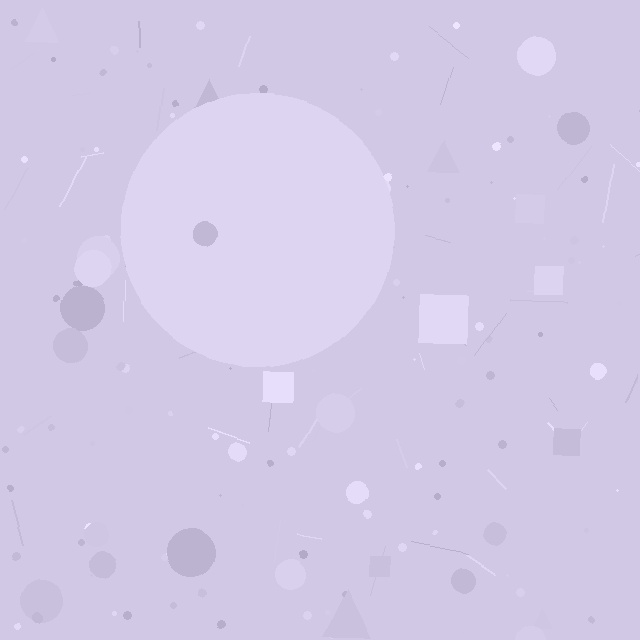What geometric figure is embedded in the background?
A circle is embedded in the background.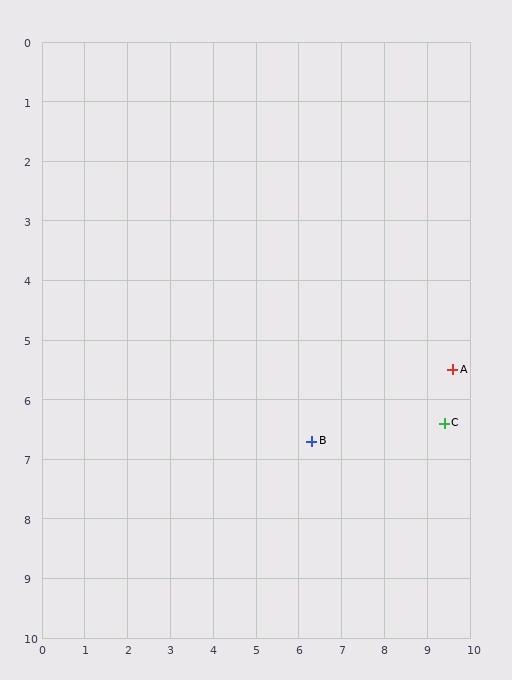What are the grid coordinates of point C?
Point C is at approximately (9.4, 6.4).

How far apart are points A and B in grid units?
Points A and B are about 3.5 grid units apart.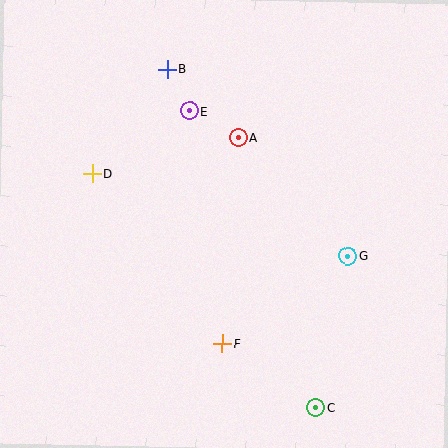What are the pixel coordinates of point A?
Point A is at (238, 137).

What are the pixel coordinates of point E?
Point E is at (190, 111).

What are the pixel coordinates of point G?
Point G is at (348, 256).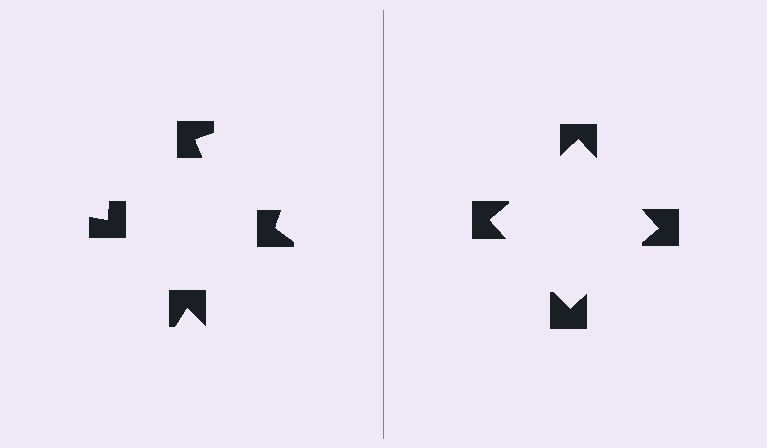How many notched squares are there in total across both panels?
8 — 4 on each side.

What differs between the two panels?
The notched squares are positioned identically on both sides; only the wedge orientations differ. On the right they align to a square; on the left they are misaligned.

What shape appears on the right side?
An illusory square.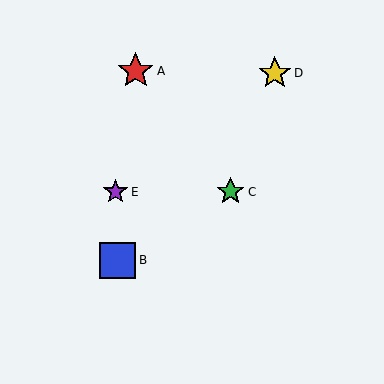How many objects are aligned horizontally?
2 objects (C, E) are aligned horizontally.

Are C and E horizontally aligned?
Yes, both are at y≈192.